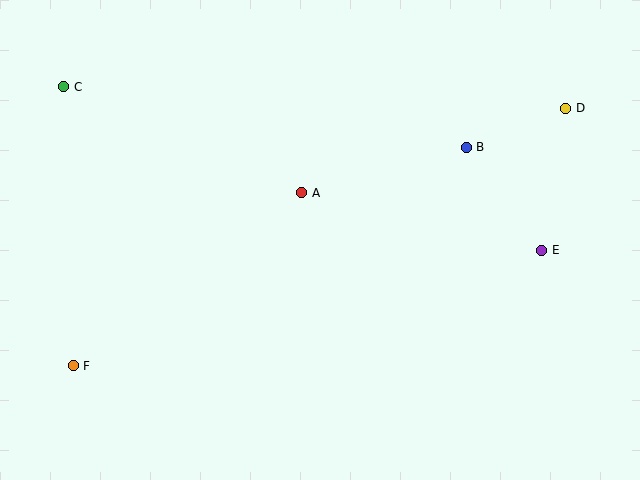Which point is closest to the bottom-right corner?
Point E is closest to the bottom-right corner.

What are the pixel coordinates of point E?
Point E is at (542, 250).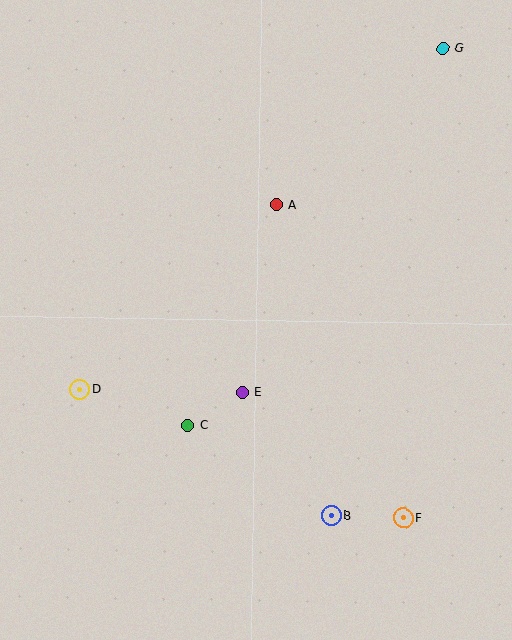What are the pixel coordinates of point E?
Point E is at (242, 392).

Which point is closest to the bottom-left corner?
Point D is closest to the bottom-left corner.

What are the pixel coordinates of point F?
Point F is at (403, 518).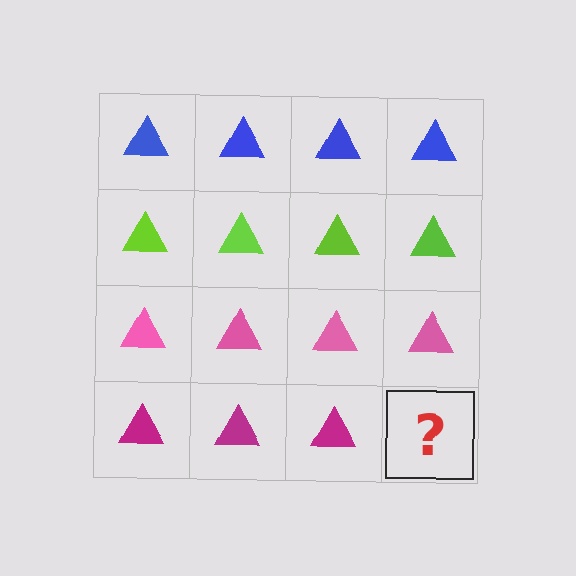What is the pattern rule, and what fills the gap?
The rule is that each row has a consistent color. The gap should be filled with a magenta triangle.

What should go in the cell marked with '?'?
The missing cell should contain a magenta triangle.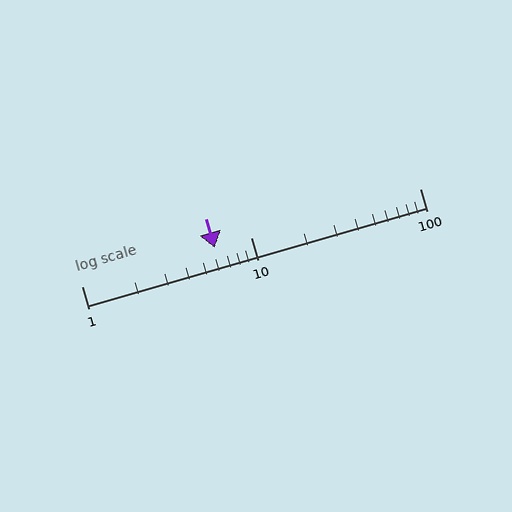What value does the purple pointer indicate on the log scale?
The pointer indicates approximately 6.1.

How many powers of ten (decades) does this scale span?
The scale spans 2 decades, from 1 to 100.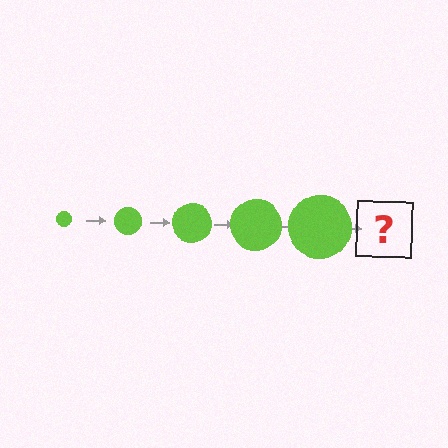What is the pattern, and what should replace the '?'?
The pattern is that the circle gets progressively larger each step. The '?' should be a lime circle, larger than the previous one.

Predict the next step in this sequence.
The next step is a lime circle, larger than the previous one.